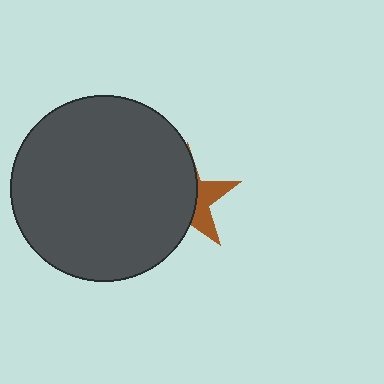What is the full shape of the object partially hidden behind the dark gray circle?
The partially hidden object is a brown star.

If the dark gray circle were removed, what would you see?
You would see the complete brown star.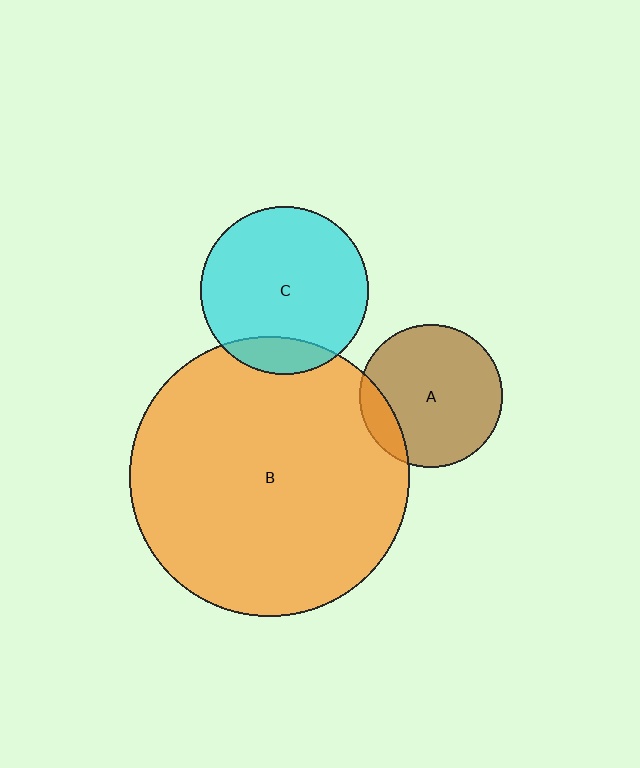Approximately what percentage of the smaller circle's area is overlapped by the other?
Approximately 15%.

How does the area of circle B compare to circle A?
Approximately 3.8 times.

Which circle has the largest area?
Circle B (orange).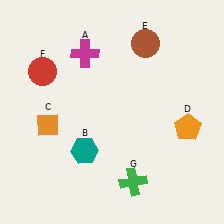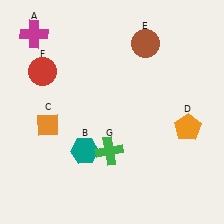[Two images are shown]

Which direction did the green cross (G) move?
The green cross (G) moved up.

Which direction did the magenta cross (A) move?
The magenta cross (A) moved left.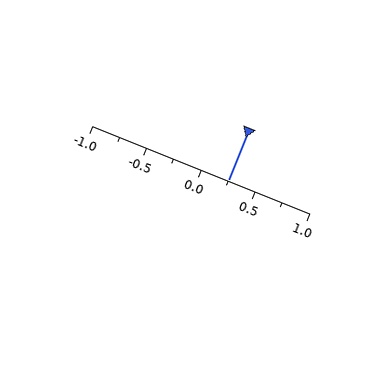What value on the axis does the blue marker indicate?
The marker indicates approximately 0.25.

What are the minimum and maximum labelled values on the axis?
The axis runs from -1.0 to 1.0.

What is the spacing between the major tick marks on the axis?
The major ticks are spaced 0.5 apart.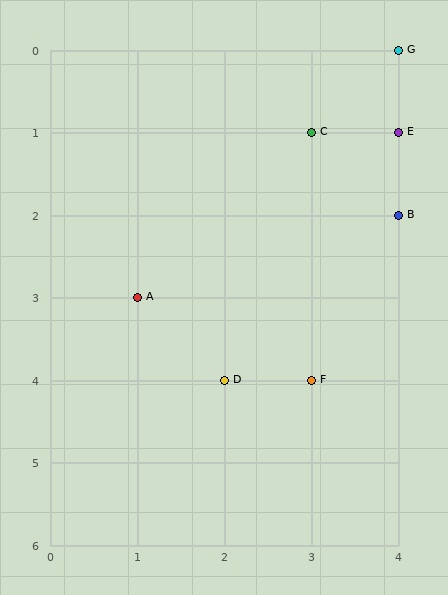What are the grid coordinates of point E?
Point E is at grid coordinates (4, 1).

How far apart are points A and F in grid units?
Points A and F are 2 columns and 1 row apart (about 2.2 grid units diagonally).